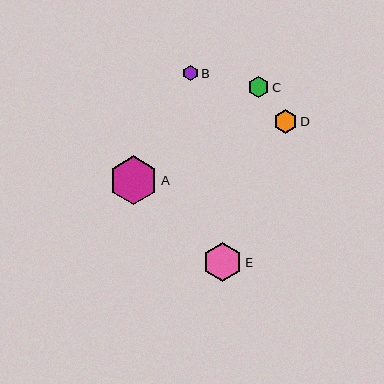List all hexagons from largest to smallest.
From largest to smallest: A, E, D, C, B.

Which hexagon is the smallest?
Hexagon B is the smallest with a size of approximately 15 pixels.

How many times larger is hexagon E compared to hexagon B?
Hexagon E is approximately 2.6 times the size of hexagon B.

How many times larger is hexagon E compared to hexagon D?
Hexagon E is approximately 1.7 times the size of hexagon D.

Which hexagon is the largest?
Hexagon A is the largest with a size of approximately 48 pixels.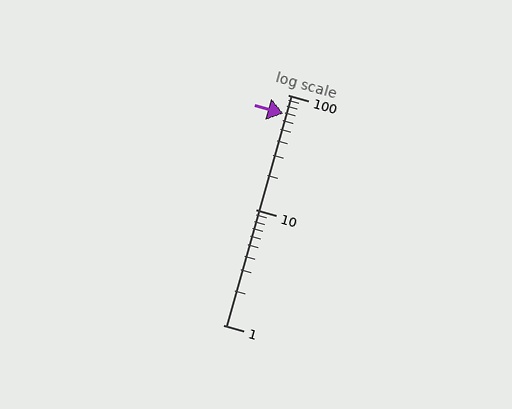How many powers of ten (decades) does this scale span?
The scale spans 2 decades, from 1 to 100.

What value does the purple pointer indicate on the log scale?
The pointer indicates approximately 69.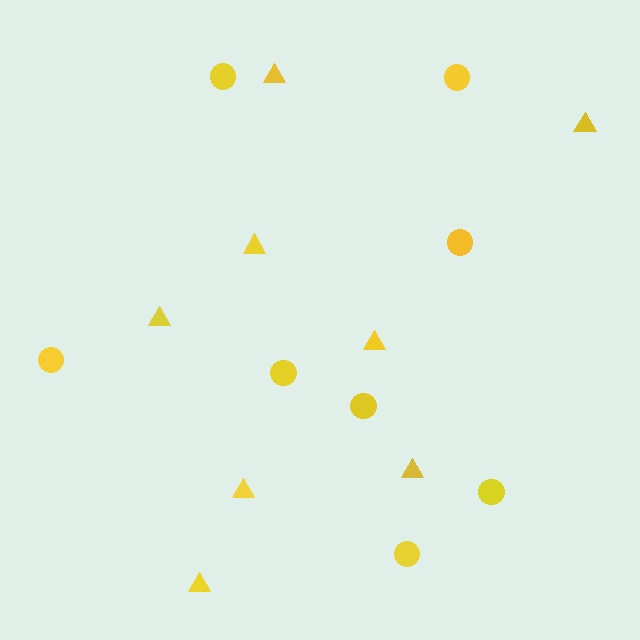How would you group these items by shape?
There are 2 groups: one group of circles (8) and one group of triangles (8).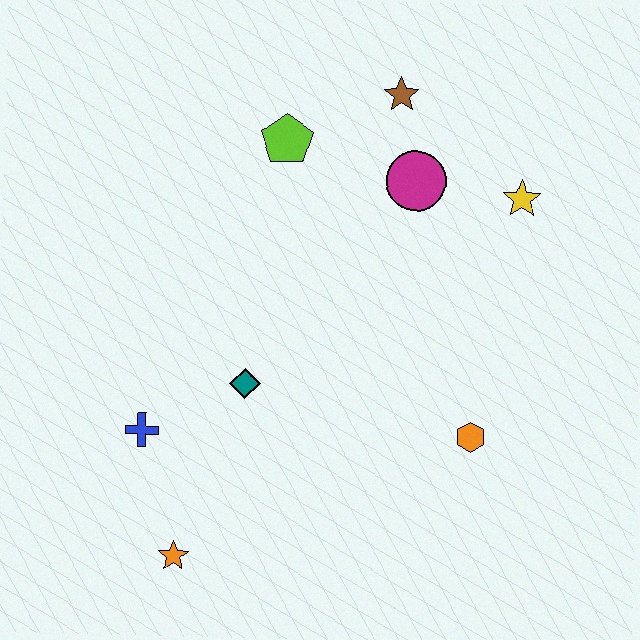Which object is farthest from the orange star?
The brown star is farthest from the orange star.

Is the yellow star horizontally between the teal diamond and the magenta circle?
No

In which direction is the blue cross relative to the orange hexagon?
The blue cross is to the left of the orange hexagon.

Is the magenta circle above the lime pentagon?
No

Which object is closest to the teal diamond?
The blue cross is closest to the teal diamond.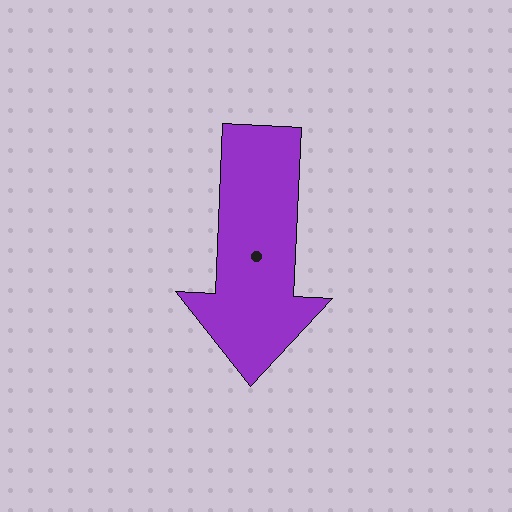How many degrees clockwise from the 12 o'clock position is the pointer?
Approximately 183 degrees.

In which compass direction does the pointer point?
South.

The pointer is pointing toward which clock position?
Roughly 6 o'clock.